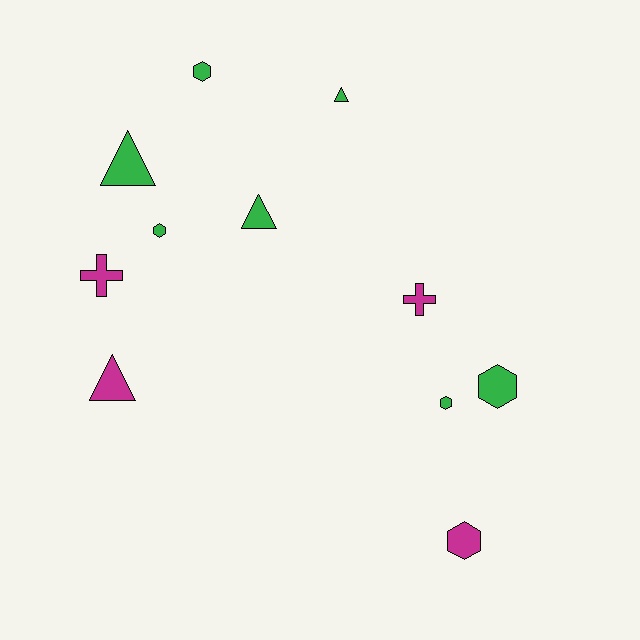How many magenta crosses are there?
There are 2 magenta crosses.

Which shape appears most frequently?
Hexagon, with 5 objects.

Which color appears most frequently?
Green, with 7 objects.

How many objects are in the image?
There are 11 objects.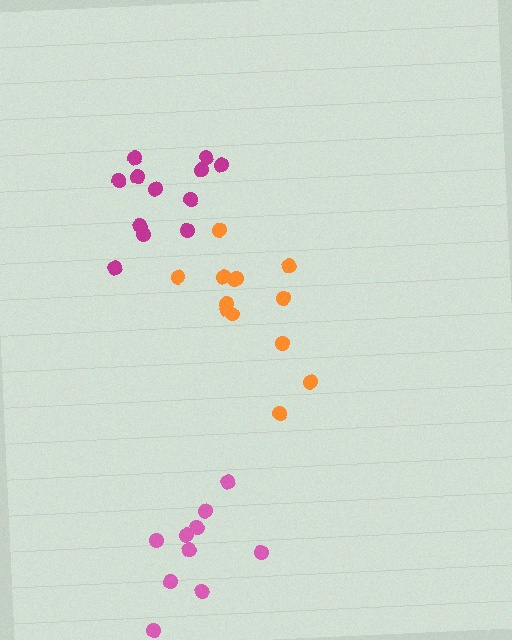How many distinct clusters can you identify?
There are 3 distinct clusters.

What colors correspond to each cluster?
The clusters are colored: magenta, orange, pink.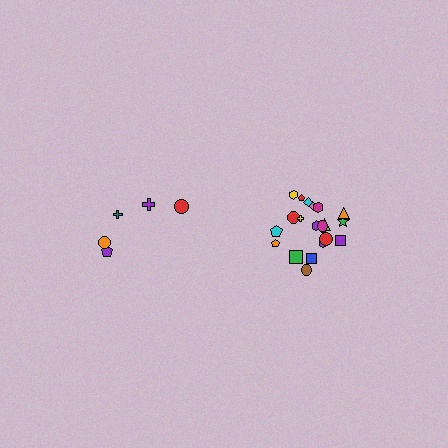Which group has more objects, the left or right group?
The right group.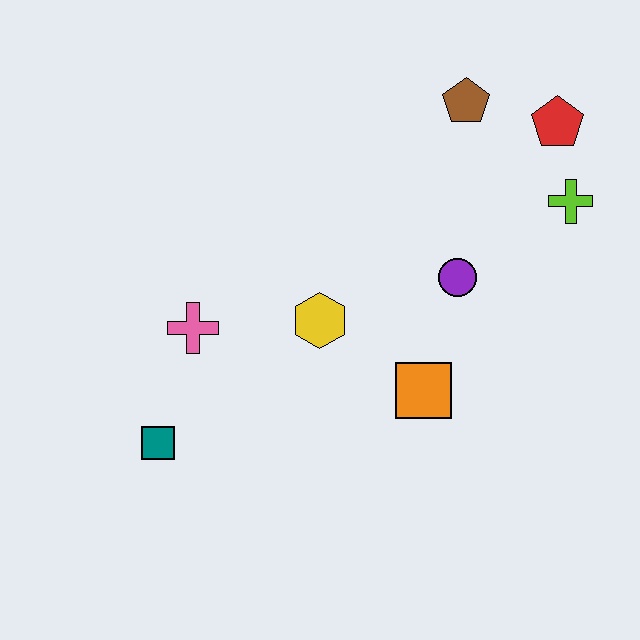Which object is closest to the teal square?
The pink cross is closest to the teal square.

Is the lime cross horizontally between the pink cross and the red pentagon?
No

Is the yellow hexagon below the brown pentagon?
Yes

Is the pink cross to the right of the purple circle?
No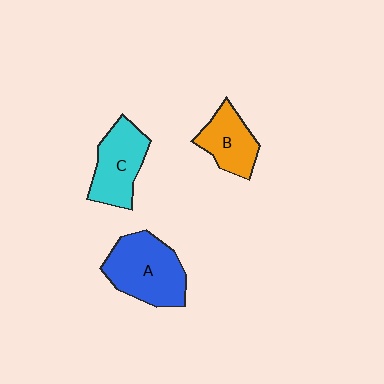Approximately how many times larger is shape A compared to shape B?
Approximately 1.6 times.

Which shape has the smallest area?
Shape B (orange).